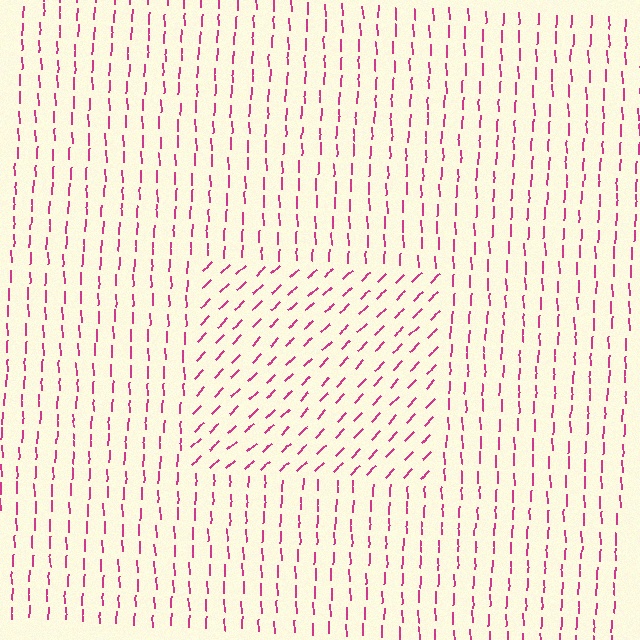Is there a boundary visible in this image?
Yes, there is a texture boundary formed by a change in line orientation.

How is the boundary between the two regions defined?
The boundary is defined purely by a change in line orientation (approximately 45 degrees difference). All lines are the same color and thickness.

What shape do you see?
I see a rectangle.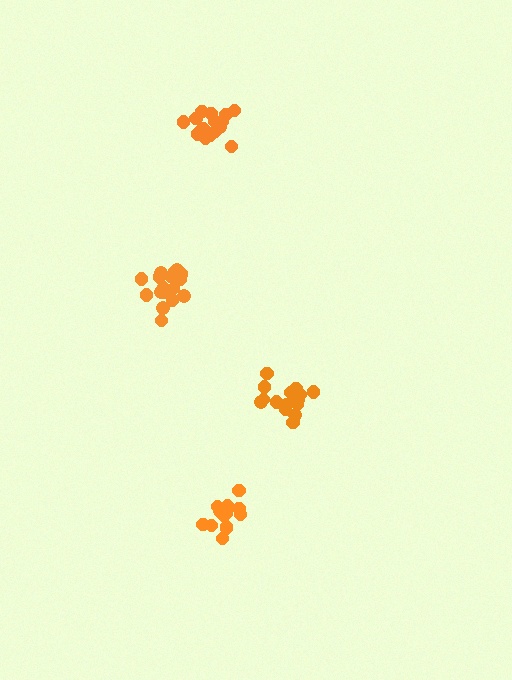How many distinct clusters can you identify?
There are 4 distinct clusters.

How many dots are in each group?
Group 1: 14 dots, Group 2: 16 dots, Group 3: 18 dots, Group 4: 17 dots (65 total).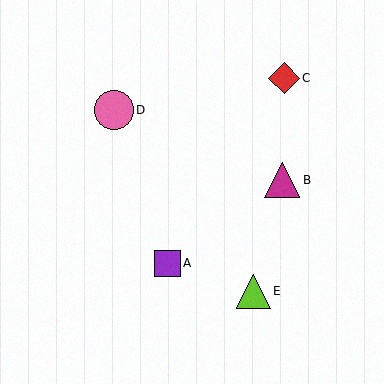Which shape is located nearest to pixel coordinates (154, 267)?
The purple square (labeled A) at (167, 263) is nearest to that location.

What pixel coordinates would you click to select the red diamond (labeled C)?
Click at (284, 78) to select the red diamond C.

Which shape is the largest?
The pink circle (labeled D) is the largest.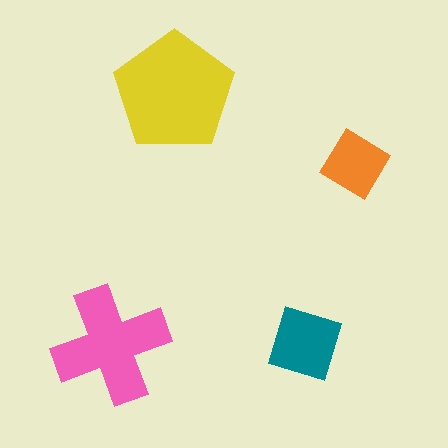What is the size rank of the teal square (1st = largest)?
3rd.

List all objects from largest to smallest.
The yellow pentagon, the pink cross, the teal square, the orange diamond.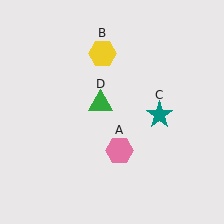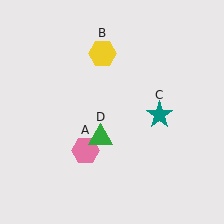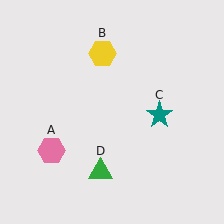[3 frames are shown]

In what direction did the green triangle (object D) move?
The green triangle (object D) moved down.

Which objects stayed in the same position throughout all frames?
Yellow hexagon (object B) and teal star (object C) remained stationary.